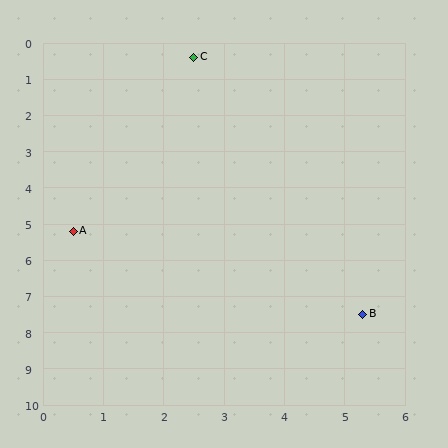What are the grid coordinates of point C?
Point C is at approximately (2.5, 0.4).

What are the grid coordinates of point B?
Point B is at approximately (5.3, 7.5).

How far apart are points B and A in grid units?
Points B and A are about 5.3 grid units apart.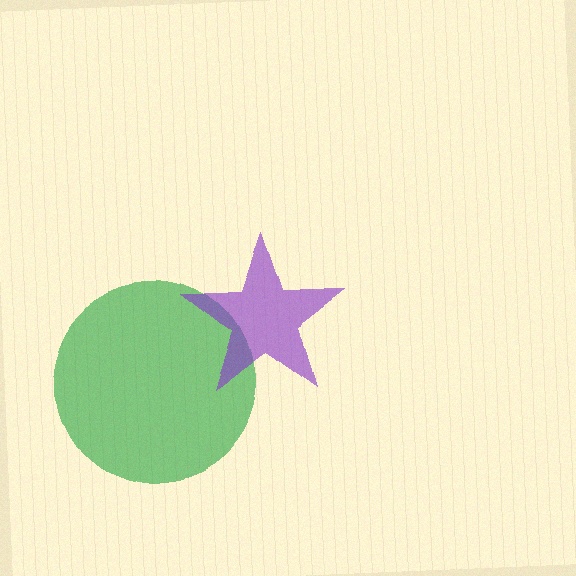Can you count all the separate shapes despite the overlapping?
Yes, there are 2 separate shapes.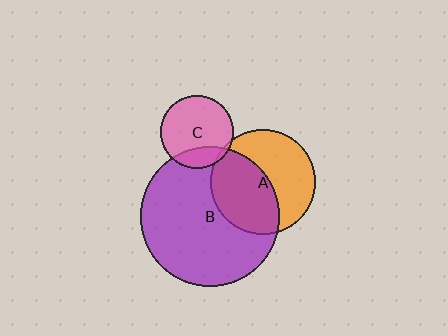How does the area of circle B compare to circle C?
Approximately 3.6 times.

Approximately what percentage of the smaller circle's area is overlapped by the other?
Approximately 20%.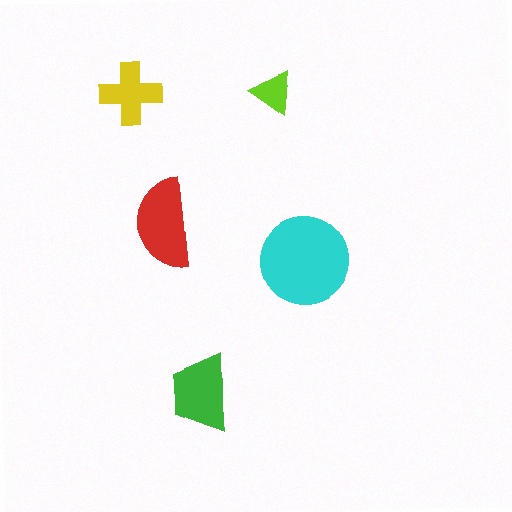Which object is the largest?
The cyan circle.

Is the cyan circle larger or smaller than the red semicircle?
Larger.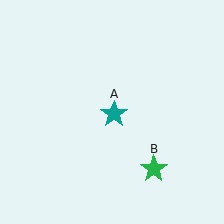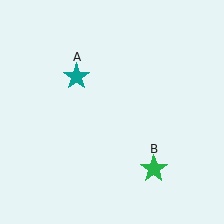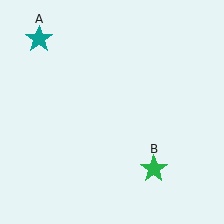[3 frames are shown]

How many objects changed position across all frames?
1 object changed position: teal star (object A).